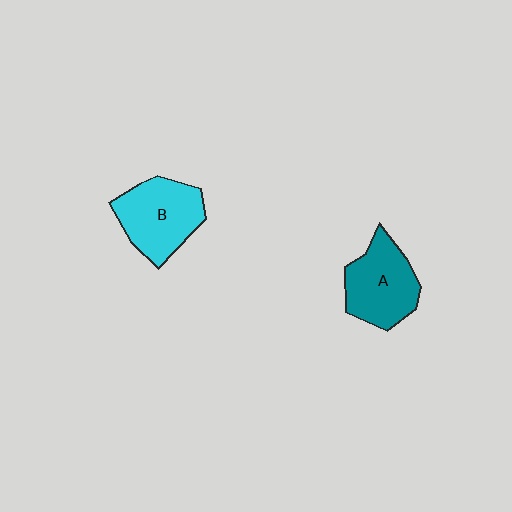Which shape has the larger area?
Shape B (cyan).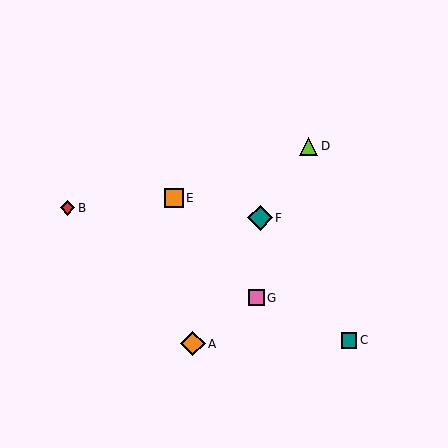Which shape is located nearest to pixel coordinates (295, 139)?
The lime triangle (labeled D) at (309, 146) is nearest to that location.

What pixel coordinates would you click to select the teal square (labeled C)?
Click at (349, 340) to select the teal square C.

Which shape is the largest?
The orange diamond (labeled A) is the largest.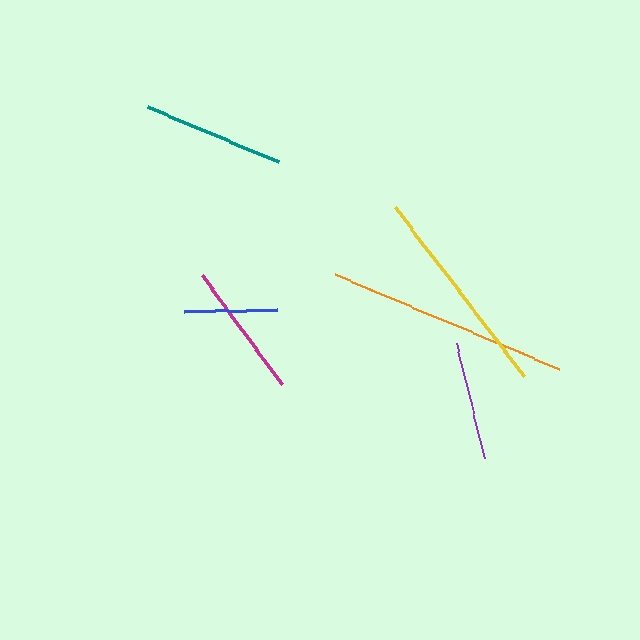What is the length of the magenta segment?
The magenta segment is approximately 136 pixels long.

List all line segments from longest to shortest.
From longest to shortest: orange, yellow, teal, magenta, purple, blue.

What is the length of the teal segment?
The teal segment is approximately 142 pixels long.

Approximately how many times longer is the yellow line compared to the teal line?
The yellow line is approximately 1.5 times the length of the teal line.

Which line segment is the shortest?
The blue line is the shortest at approximately 93 pixels.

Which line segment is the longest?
The orange line is the longest at approximately 243 pixels.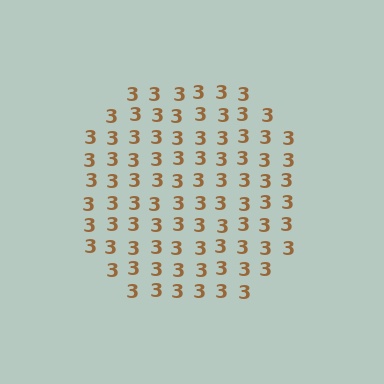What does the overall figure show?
The overall figure shows a circle.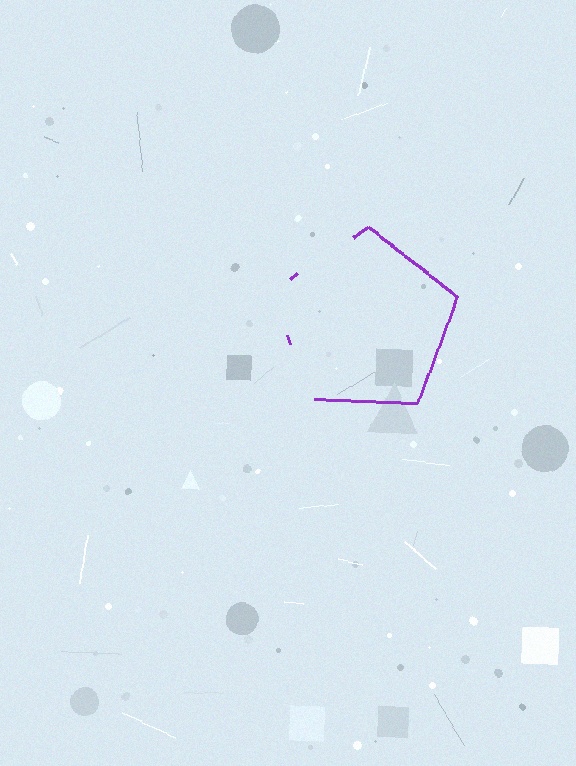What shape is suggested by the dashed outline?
The dashed outline suggests a pentagon.